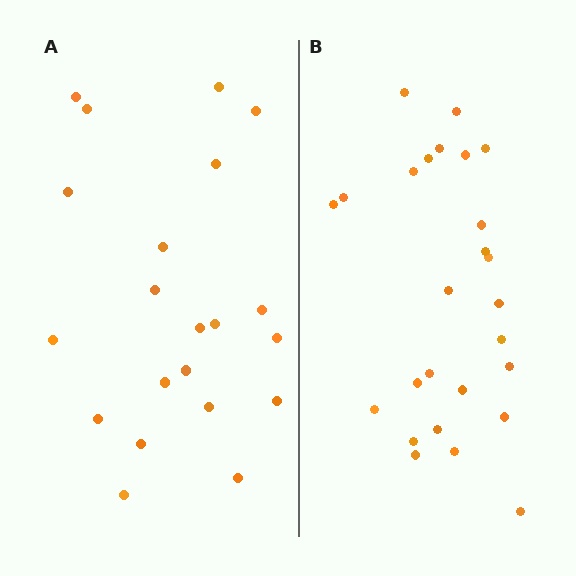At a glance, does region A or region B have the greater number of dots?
Region B (the right region) has more dots.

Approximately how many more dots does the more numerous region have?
Region B has about 5 more dots than region A.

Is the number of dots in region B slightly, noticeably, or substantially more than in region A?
Region B has only slightly more — the two regions are fairly close. The ratio is roughly 1.2 to 1.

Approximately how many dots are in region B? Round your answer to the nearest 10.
About 30 dots. (The exact count is 26, which rounds to 30.)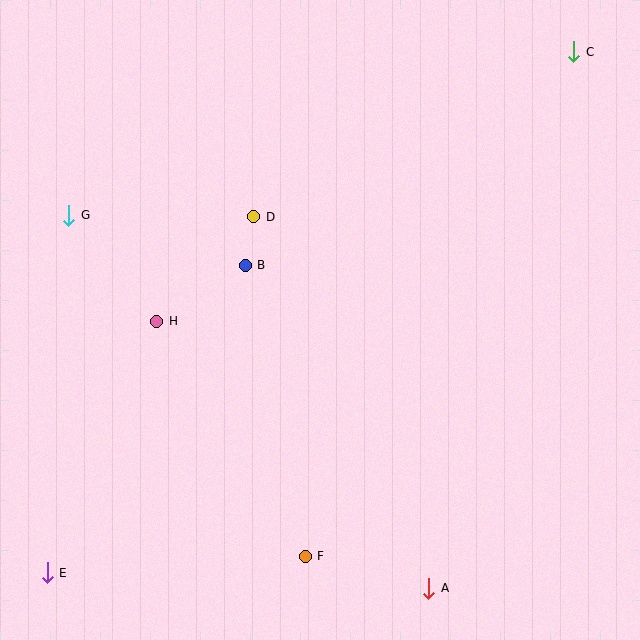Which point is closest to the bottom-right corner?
Point A is closest to the bottom-right corner.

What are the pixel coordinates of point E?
Point E is at (47, 573).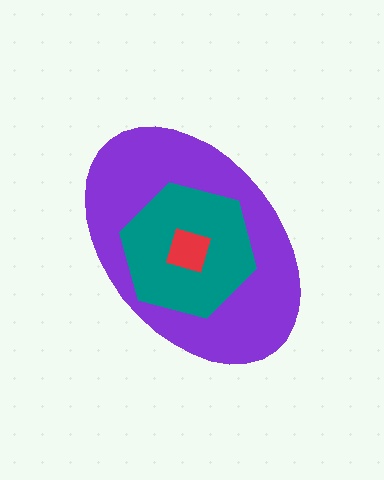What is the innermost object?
The red square.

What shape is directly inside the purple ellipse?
The teal hexagon.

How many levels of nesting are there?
3.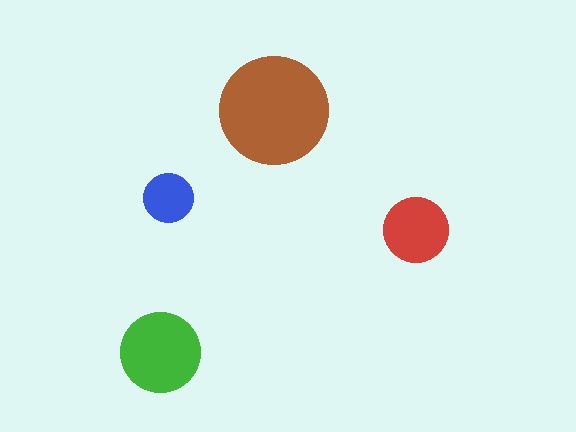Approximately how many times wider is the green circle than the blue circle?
About 1.5 times wider.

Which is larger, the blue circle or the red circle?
The red one.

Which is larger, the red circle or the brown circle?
The brown one.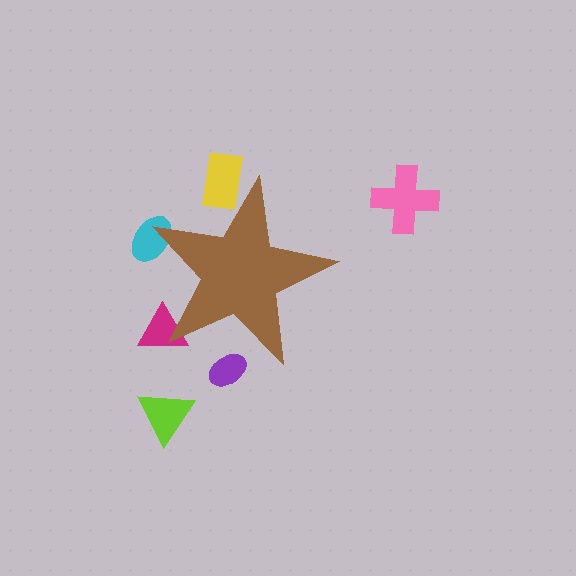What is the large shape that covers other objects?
A brown star.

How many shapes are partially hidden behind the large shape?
4 shapes are partially hidden.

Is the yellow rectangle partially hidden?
Yes, the yellow rectangle is partially hidden behind the brown star.